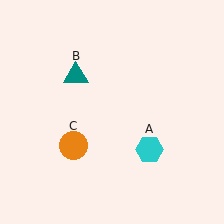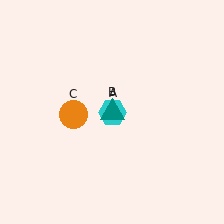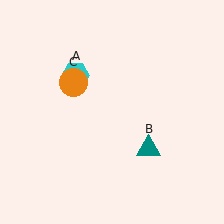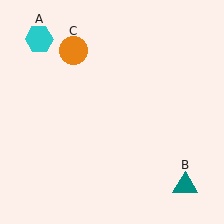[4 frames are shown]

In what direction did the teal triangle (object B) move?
The teal triangle (object B) moved down and to the right.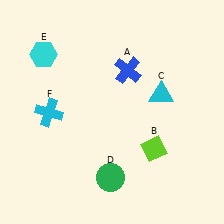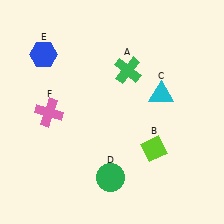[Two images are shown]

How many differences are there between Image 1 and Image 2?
There are 3 differences between the two images.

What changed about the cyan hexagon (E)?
In Image 1, E is cyan. In Image 2, it changed to blue.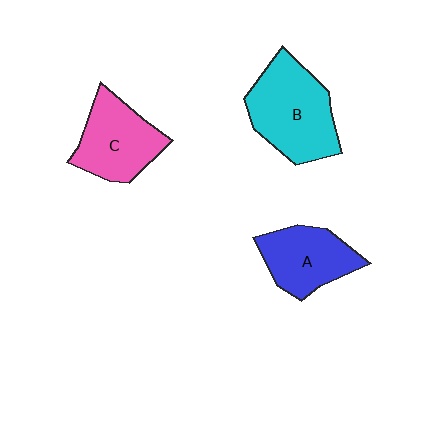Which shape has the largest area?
Shape B (cyan).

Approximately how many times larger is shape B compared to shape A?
Approximately 1.4 times.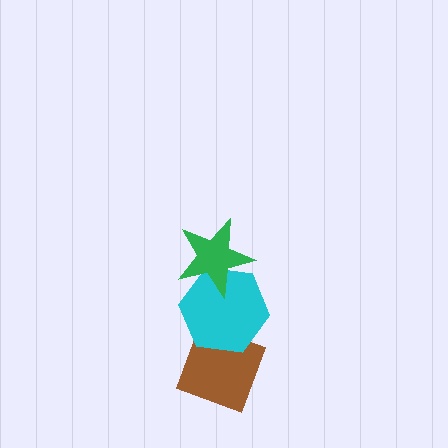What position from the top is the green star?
The green star is 1st from the top.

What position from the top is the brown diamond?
The brown diamond is 3rd from the top.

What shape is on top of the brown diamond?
The cyan hexagon is on top of the brown diamond.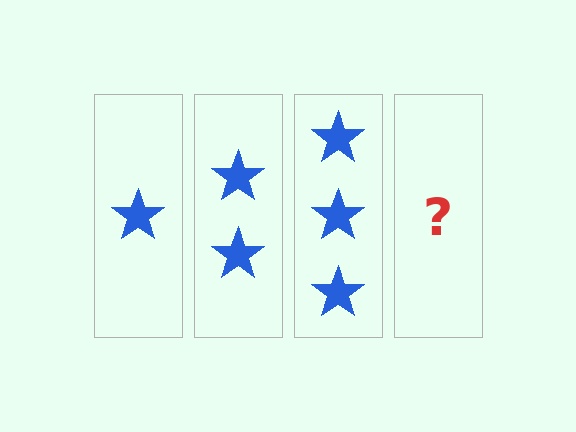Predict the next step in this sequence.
The next step is 4 stars.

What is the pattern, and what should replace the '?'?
The pattern is that each step adds one more star. The '?' should be 4 stars.